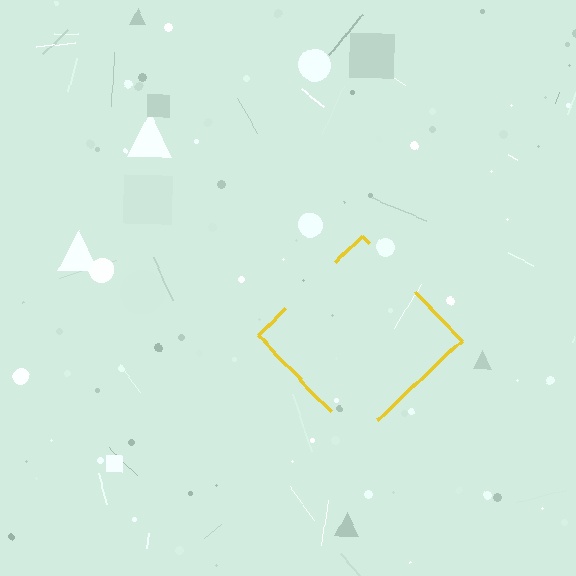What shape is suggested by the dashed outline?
The dashed outline suggests a diamond.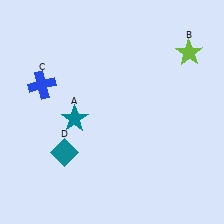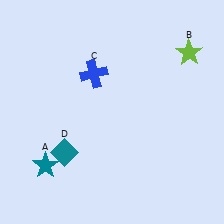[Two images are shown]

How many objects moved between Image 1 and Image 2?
2 objects moved between the two images.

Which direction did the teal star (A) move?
The teal star (A) moved down.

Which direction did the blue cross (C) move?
The blue cross (C) moved right.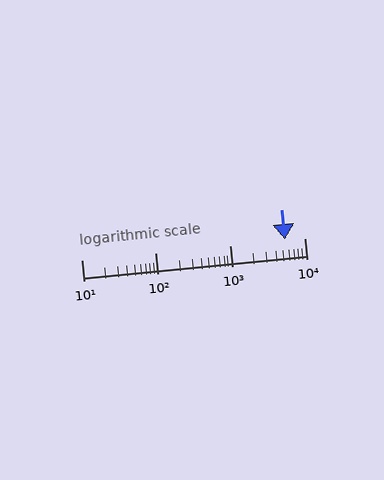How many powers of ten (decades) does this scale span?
The scale spans 3 decades, from 10 to 10000.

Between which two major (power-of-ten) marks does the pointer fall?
The pointer is between 1000 and 10000.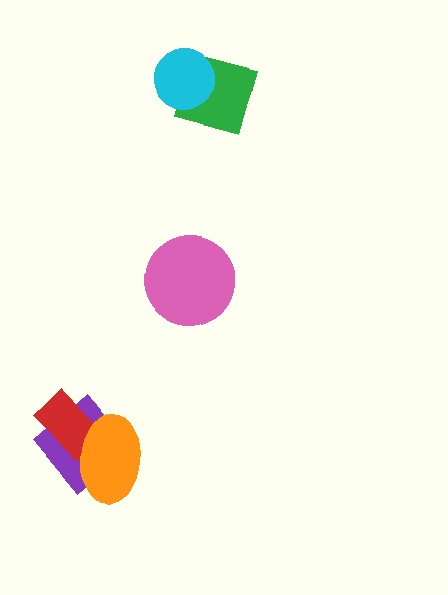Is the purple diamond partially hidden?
Yes, it is partially covered by another shape.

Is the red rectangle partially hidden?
Yes, it is partially covered by another shape.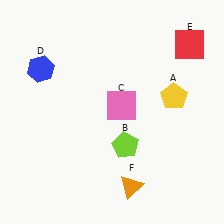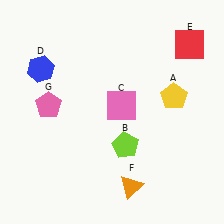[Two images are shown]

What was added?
A pink pentagon (G) was added in Image 2.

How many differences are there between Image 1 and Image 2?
There is 1 difference between the two images.